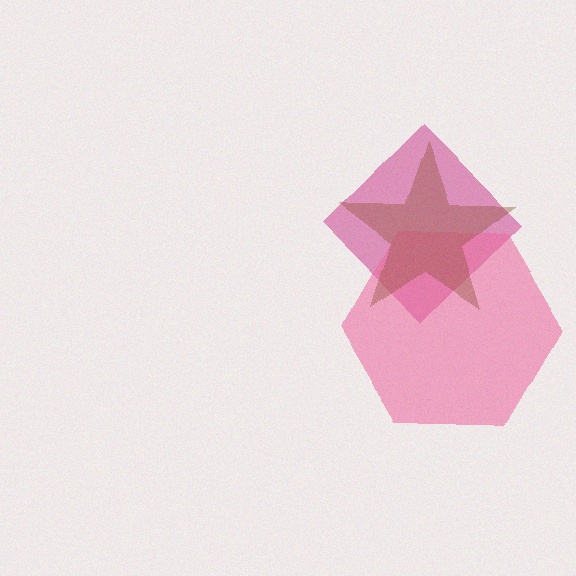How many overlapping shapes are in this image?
There are 3 overlapping shapes in the image.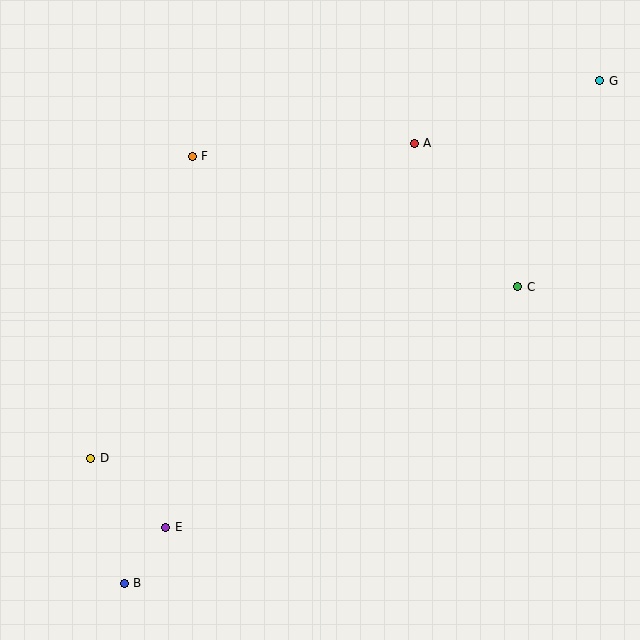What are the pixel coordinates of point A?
Point A is at (414, 143).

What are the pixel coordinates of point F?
Point F is at (192, 156).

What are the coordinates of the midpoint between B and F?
The midpoint between B and F is at (158, 370).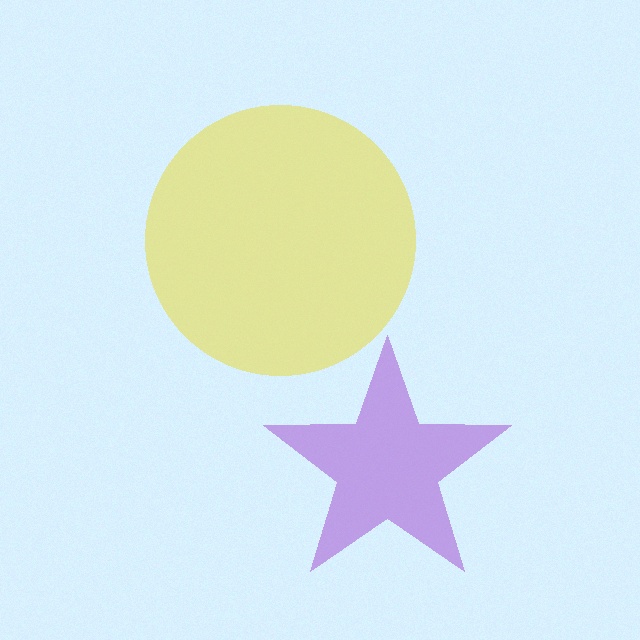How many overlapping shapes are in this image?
There are 2 overlapping shapes in the image.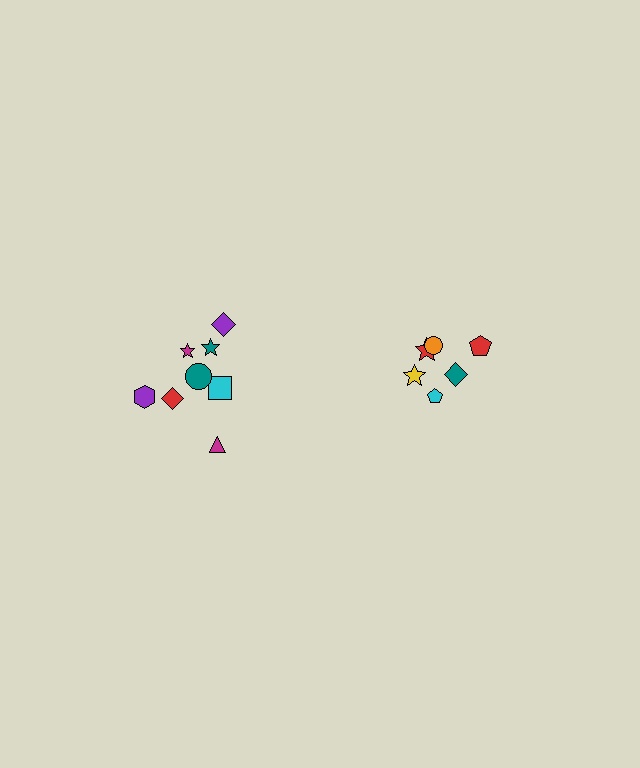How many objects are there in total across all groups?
There are 14 objects.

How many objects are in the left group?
There are 8 objects.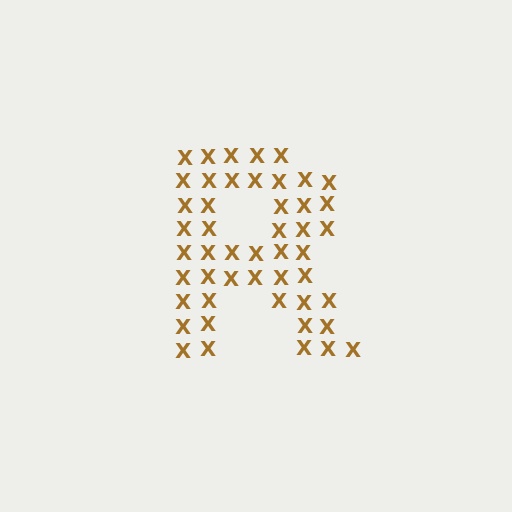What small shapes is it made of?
It is made of small letter X's.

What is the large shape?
The large shape is the letter R.